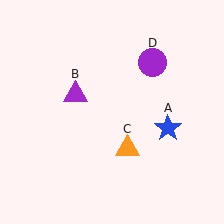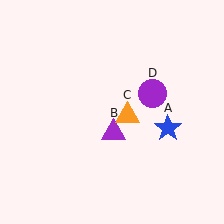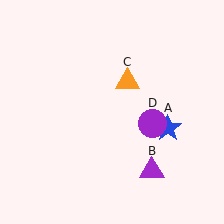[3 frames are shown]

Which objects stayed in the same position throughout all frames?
Blue star (object A) remained stationary.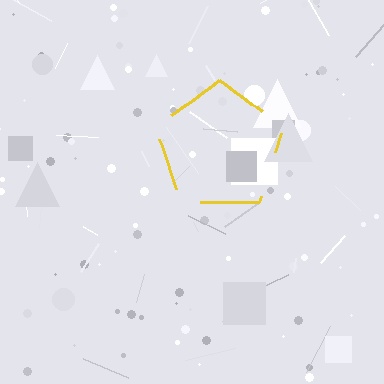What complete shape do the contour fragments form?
The contour fragments form a pentagon.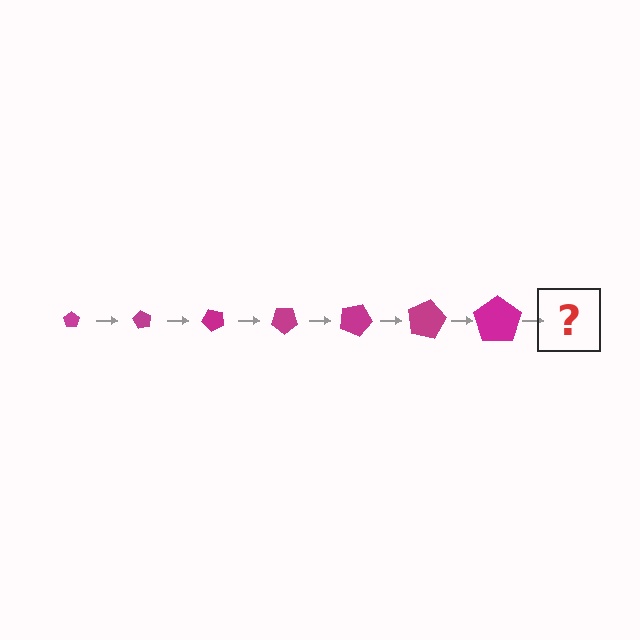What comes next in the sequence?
The next element should be a pentagon, larger than the previous one and rotated 420 degrees from the start.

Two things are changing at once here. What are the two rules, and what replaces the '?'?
The two rules are that the pentagon grows larger each step and it rotates 60 degrees each step. The '?' should be a pentagon, larger than the previous one and rotated 420 degrees from the start.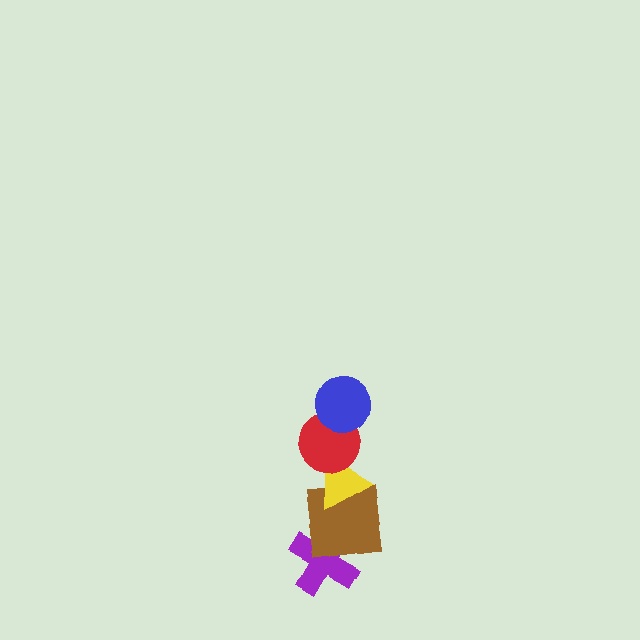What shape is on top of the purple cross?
The brown square is on top of the purple cross.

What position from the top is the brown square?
The brown square is 4th from the top.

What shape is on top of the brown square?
The yellow triangle is on top of the brown square.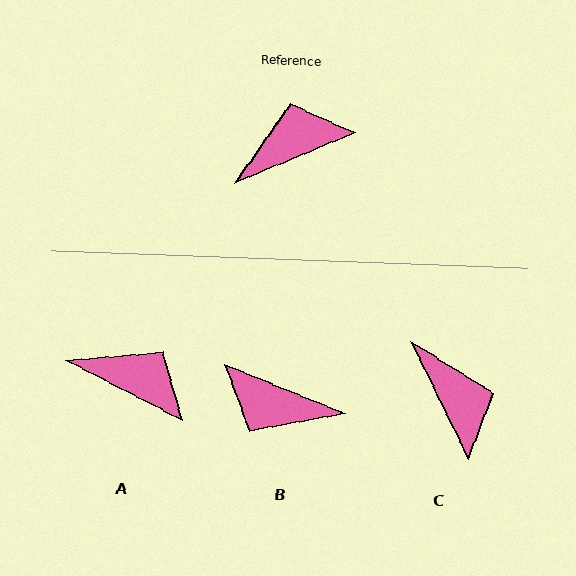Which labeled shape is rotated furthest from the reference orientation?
B, about 135 degrees away.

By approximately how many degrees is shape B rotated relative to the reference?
Approximately 135 degrees counter-clockwise.